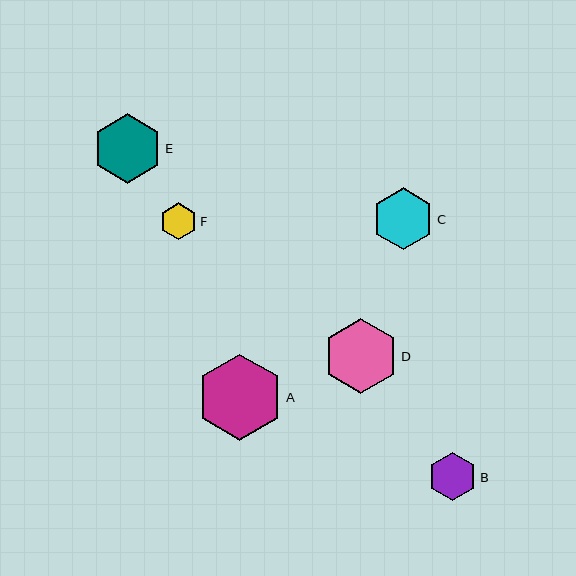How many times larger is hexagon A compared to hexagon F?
Hexagon A is approximately 2.3 times the size of hexagon F.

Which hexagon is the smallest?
Hexagon F is the smallest with a size of approximately 37 pixels.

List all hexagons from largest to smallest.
From largest to smallest: A, D, E, C, B, F.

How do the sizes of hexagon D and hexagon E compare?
Hexagon D and hexagon E are approximately the same size.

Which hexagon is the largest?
Hexagon A is the largest with a size of approximately 86 pixels.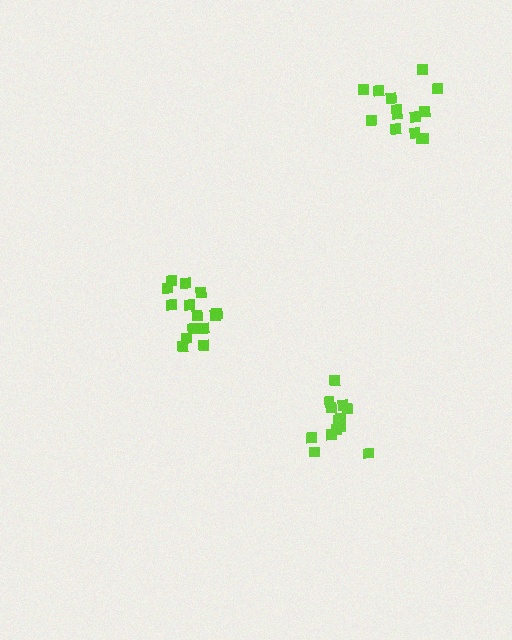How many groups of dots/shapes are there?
There are 3 groups.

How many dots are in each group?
Group 1: 13 dots, Group 2: 14 dots, Group 3: 14 dots (41 total).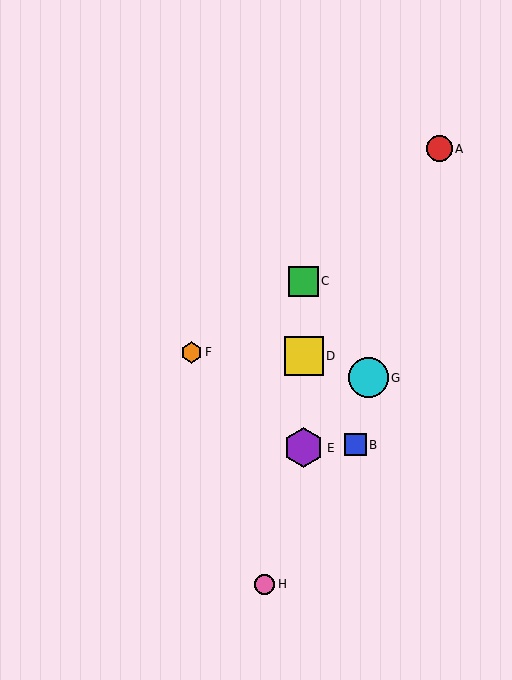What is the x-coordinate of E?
Object E is at x≈304.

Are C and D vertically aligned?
Yes, both are at x≈304.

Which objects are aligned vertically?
Objects C, D, E are aligned vertically.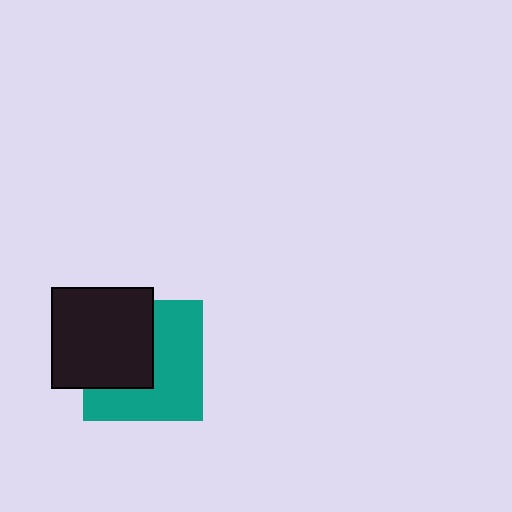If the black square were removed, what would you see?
You would see the complete teal square.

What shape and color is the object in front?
The object in front is a black square.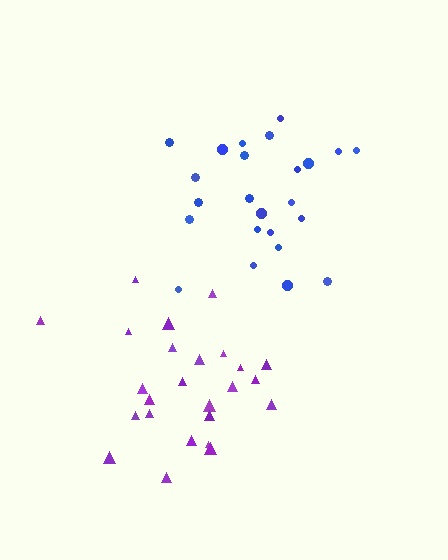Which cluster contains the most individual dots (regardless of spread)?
Purple (25).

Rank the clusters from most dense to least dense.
blue, purple.